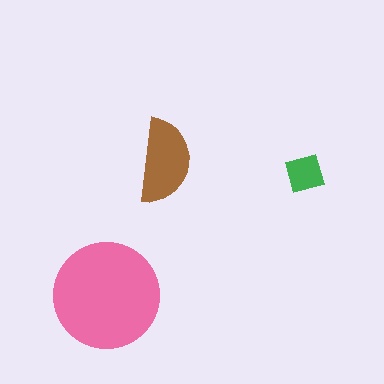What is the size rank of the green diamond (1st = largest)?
3rd.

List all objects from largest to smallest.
The pink circle, the brown semicircle, the green diamond.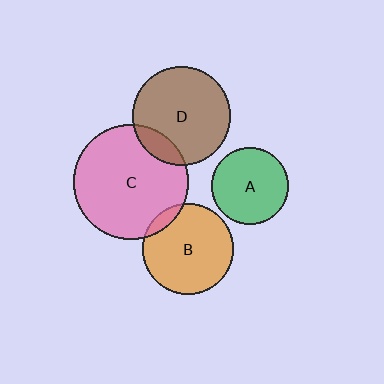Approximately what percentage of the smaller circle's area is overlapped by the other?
Approximately 15%.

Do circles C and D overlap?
Yes.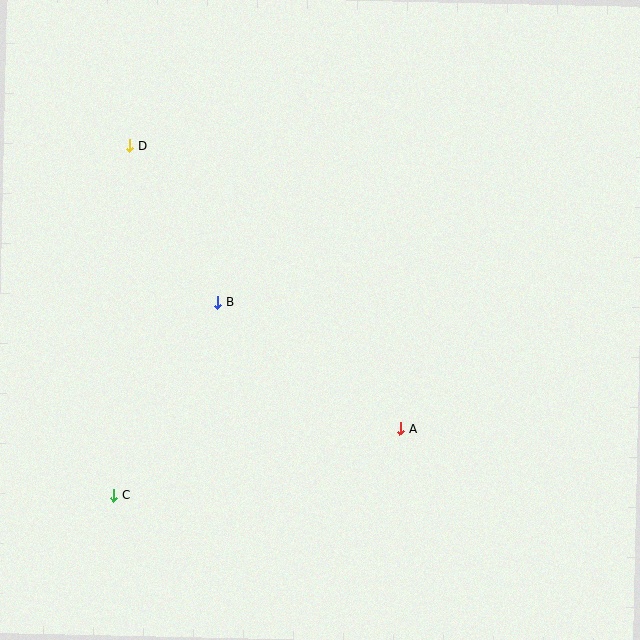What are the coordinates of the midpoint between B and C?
The midpoint between B and C is at (166, 398).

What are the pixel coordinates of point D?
Point D is at (130, 145).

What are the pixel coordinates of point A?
Point A is at (400, 428).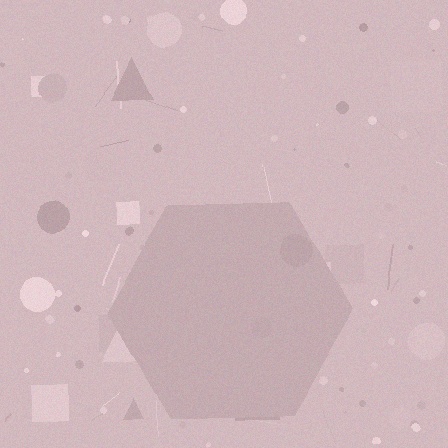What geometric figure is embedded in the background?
A hexagon is embedded in the background.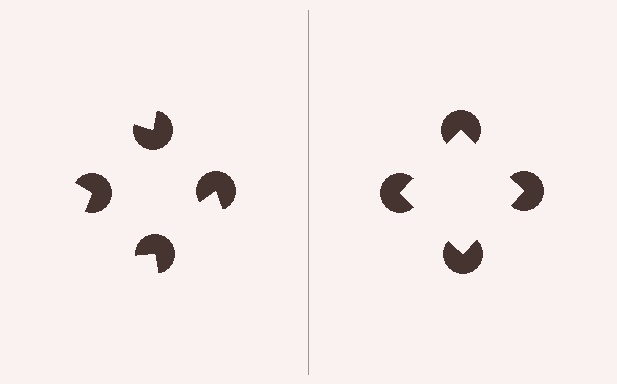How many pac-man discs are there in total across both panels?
8 — 4 on each side.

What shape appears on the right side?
An illusory square.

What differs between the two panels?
The pac-man discs are positioned identically on both sides; only the wedge orientations differ. On the right they align to a square; on the left they are misaligned.